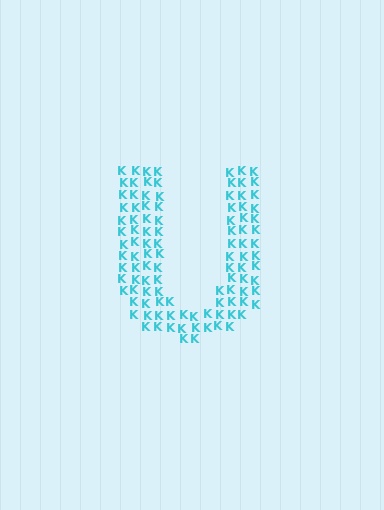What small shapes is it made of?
It is made of small letter K's.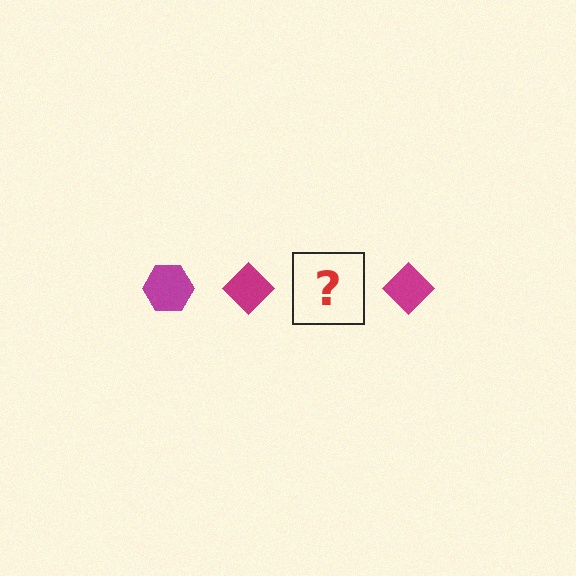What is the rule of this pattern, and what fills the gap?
The rule is that the pattern cycles through hexagon, diamond shapes in magenta. The gap should be filled with a magenta hexagon.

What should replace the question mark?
The question mark should be replaced with a magenta hexagon.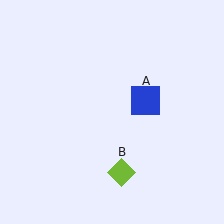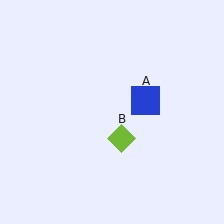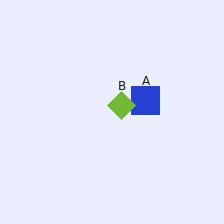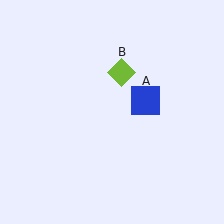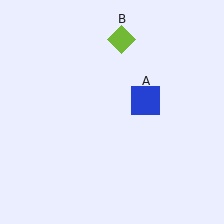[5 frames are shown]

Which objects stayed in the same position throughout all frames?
Blue square (object A) remained stationary.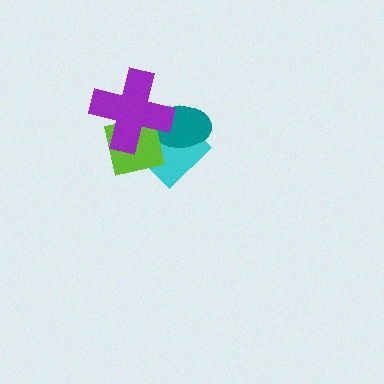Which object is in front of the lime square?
The purple cross is in front of the lime square.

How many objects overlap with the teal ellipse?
3 objects overlap with the teal ellipse.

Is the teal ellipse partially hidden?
Yes, it is partially covered by another shape.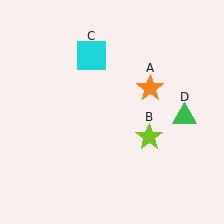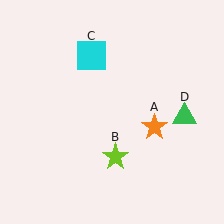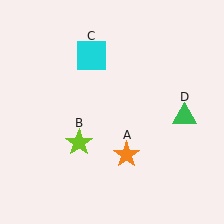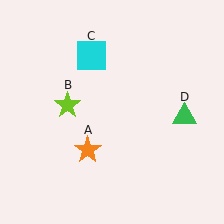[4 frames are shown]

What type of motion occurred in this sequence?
The orange star (object A), lime star (object B) rotated clockwise around the center of the scene.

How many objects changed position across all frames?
2 objects changed position: orange star (object A), lime star (object B).